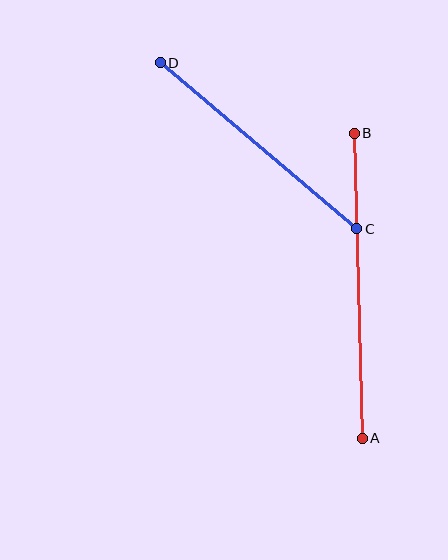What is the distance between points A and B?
The distance is approximately 305 pixels.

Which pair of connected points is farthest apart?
Points A and B are farthest apart.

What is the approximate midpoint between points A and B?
The midpoint is at approximately (358, 286) pixels.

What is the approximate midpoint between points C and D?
The midpoint is at approximately (259, 146) pixels.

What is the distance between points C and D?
The distance is approximately 257 pixels.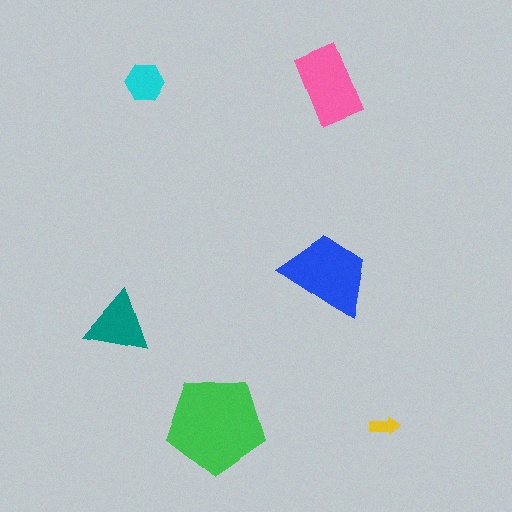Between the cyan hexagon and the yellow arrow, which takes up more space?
The cyan hexagon.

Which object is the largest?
The green pentagon.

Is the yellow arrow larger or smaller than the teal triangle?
Smaller.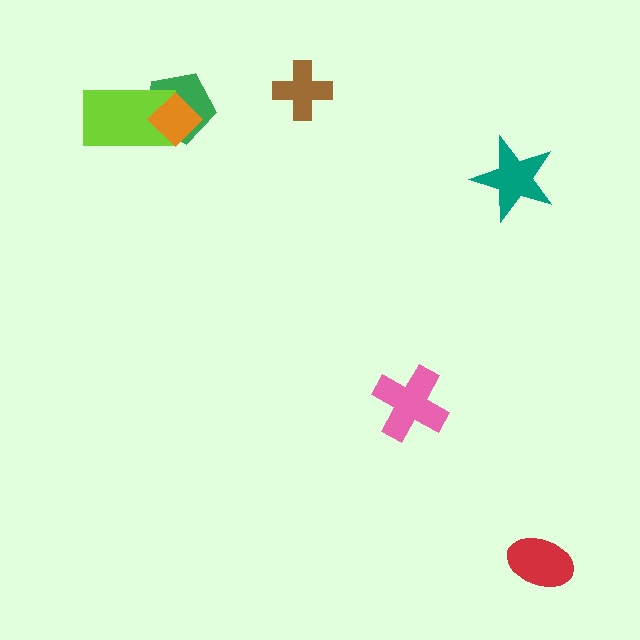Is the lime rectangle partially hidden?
Yes, it is partially covered by another shape.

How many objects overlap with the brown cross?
0 objects overlap with the brown cross.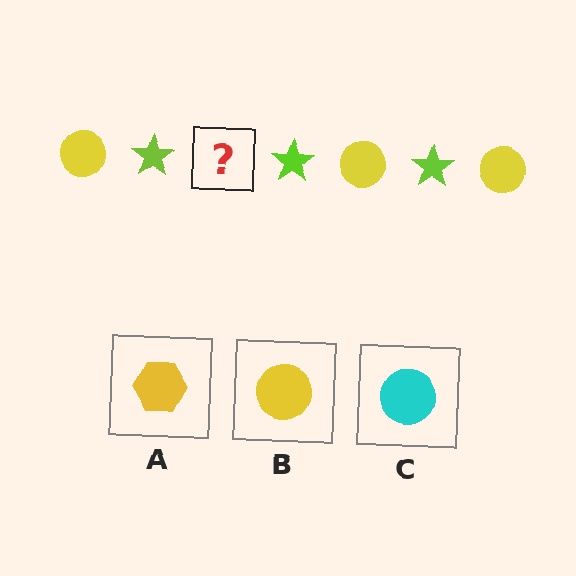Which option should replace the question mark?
Option B.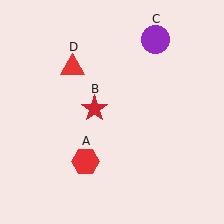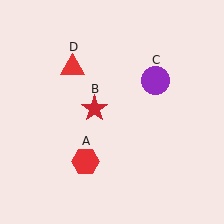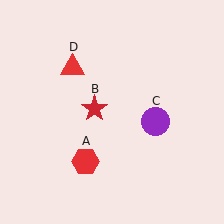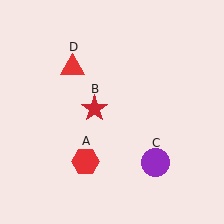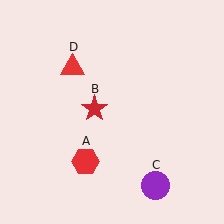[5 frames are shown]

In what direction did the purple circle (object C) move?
The purple circle (object C) moved down.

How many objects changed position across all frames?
1 object changed position: purple circle (object C).